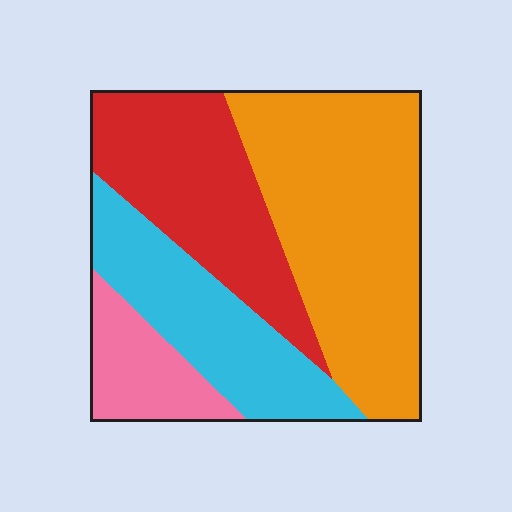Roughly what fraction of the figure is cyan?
Cyan takes up less than a quarter of the figure.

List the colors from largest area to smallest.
From largest to smallest: orange, red, cyan, pink.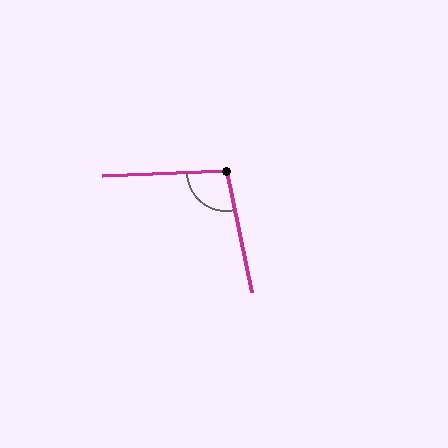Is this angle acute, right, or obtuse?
It is obtuse.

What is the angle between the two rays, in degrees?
Approximately 100 degrees.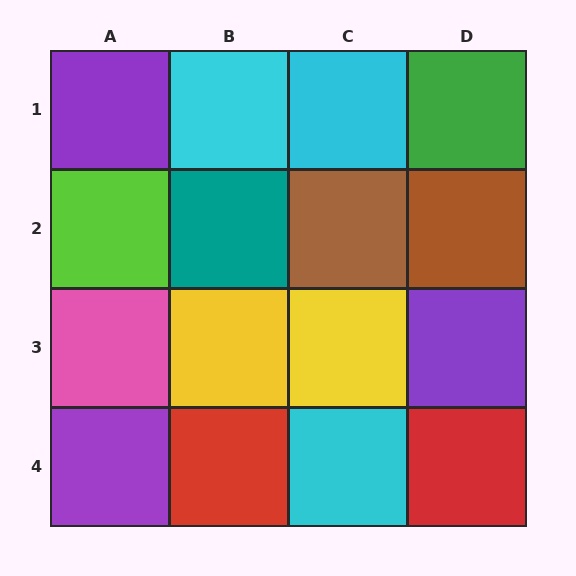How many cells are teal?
1 cell is teal.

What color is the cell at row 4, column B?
Red.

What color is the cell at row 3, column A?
Pink.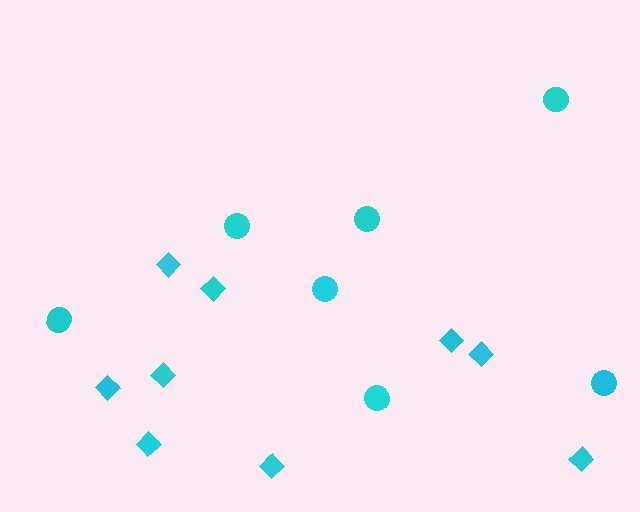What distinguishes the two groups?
There are 2 groups: one group of circles (7) and one group of diamonds (9).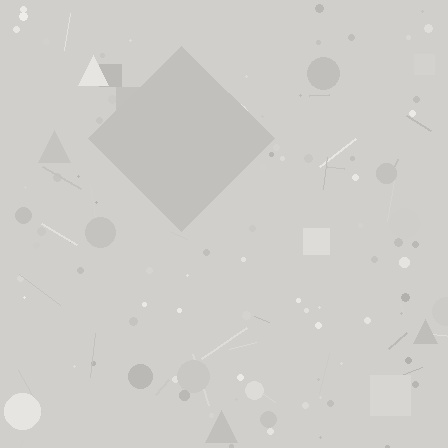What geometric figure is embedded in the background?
A diamond is embedded in the background.